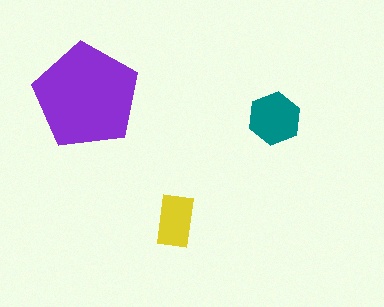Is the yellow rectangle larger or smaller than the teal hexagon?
Smaller.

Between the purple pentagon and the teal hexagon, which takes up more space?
The purple pentagon.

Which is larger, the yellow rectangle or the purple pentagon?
The purple pentagon.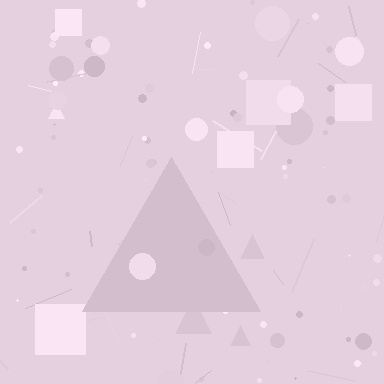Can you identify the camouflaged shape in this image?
The camouflaged shape is a triangle.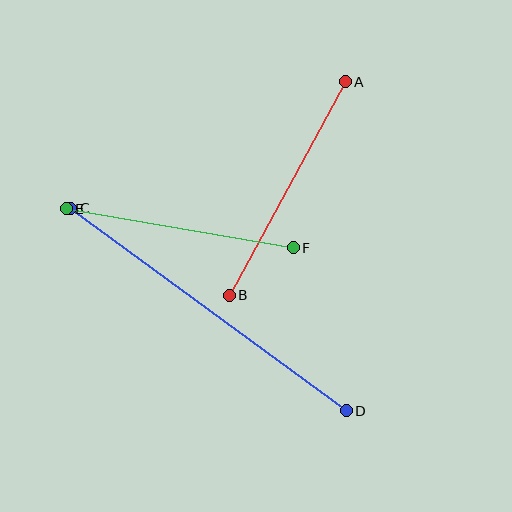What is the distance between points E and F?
The distance is approximately 231 pixels.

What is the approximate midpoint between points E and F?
The midpoint is at approximately (180, 228) pixels.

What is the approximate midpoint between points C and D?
The midpoint is at approximately (209, 309) pixels.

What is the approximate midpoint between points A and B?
The midpoint is at approximately (287, 189) pixels.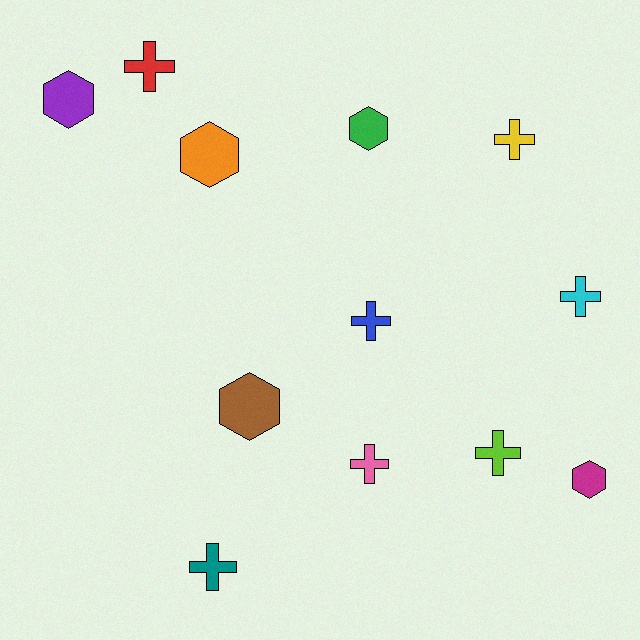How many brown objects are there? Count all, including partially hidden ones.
There is 1 brown object.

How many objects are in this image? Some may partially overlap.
There are 12 objects.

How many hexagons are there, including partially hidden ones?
There are 5 hexagons.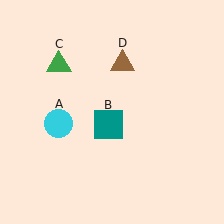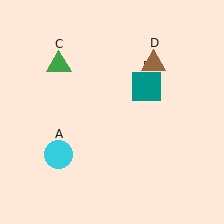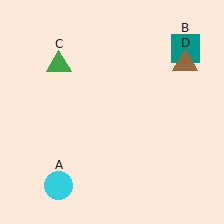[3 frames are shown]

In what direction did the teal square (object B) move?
The teal square (object B) moved up and to the right.